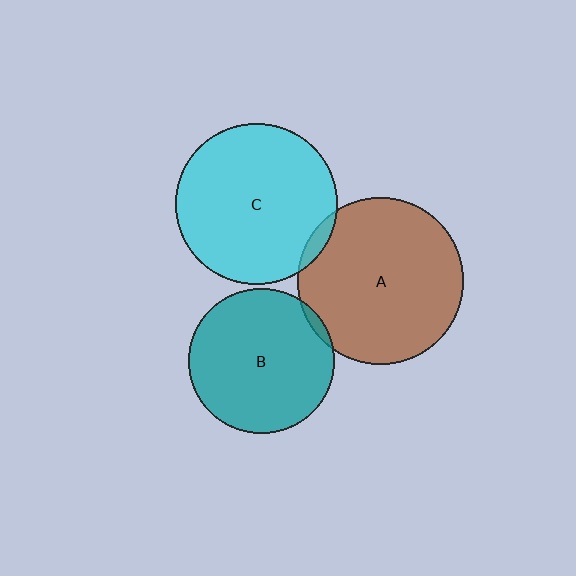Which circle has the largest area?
Circle A (brown).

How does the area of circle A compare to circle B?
Approximately 1.3 times.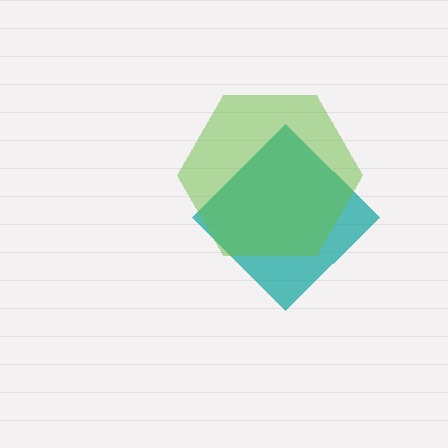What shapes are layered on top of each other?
The layered shapes are: a teal diamond, a lime hexagon.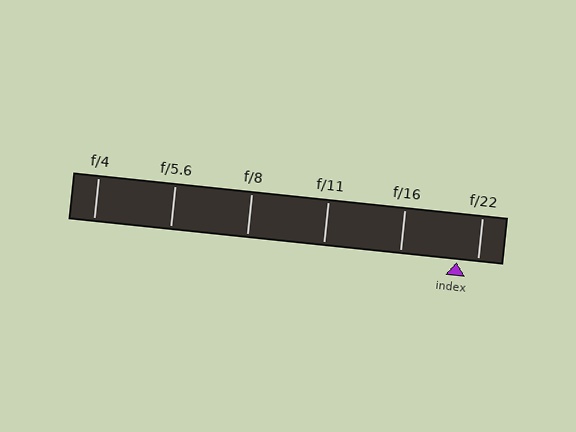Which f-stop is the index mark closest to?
The index mark is closest to f/22.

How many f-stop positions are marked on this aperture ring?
There are 6 f-stop positions marked.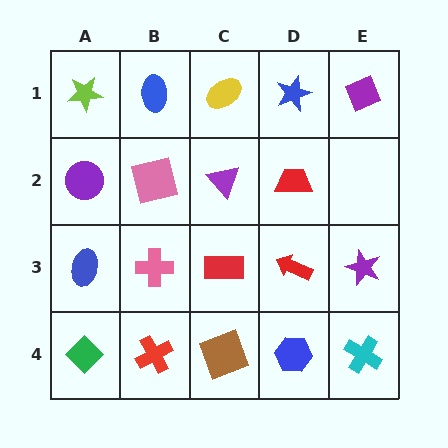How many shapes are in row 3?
5 shapes.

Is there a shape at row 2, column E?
No, that cell is empty.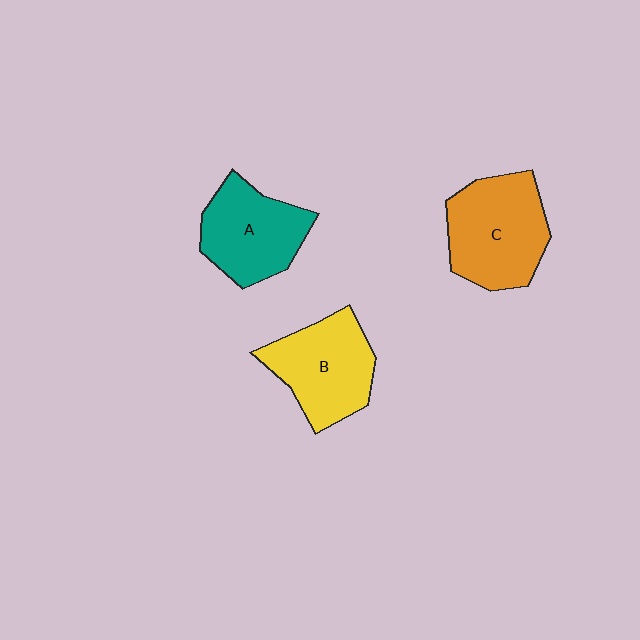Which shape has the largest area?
Shape C (orange).